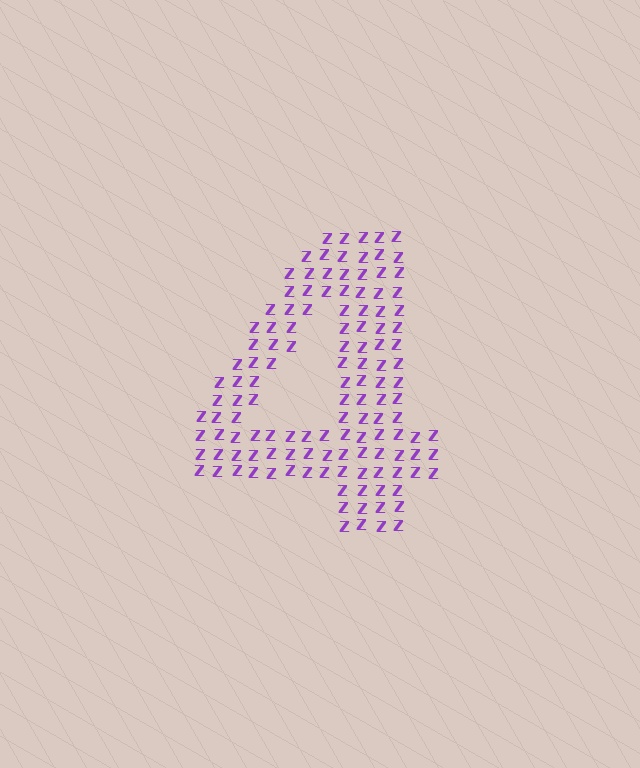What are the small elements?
The small elements are letter Z's.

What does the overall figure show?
The overall figure shows the digit 4.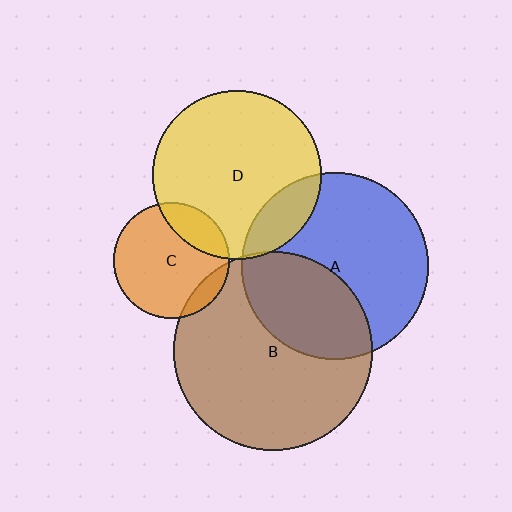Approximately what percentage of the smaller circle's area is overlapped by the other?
Approximately 35%.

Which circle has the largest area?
Circle B (brown).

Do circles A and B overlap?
Yes.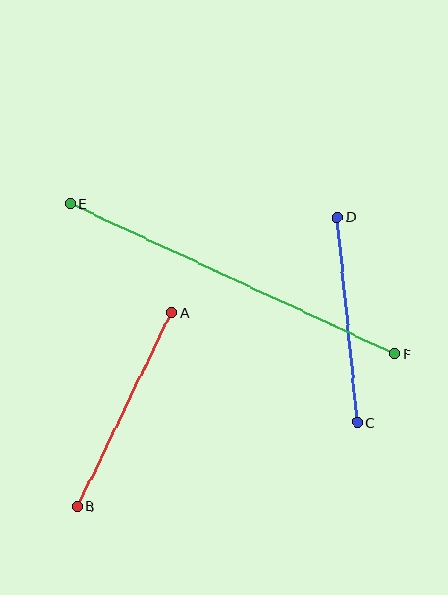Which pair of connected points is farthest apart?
Points E and F are farthest apart.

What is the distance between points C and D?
The distance is approximately 206 pixels.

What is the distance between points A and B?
The distance is approximately 215 pixels.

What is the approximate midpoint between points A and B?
The midpoint is at approximately (124, 409) pixels.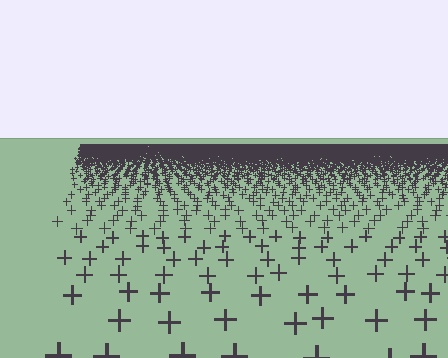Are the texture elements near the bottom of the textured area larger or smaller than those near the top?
Larger. Near the bottom, elements are closer to the viewer and appear at a bigger on-screen size.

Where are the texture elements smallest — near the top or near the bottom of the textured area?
Near the top.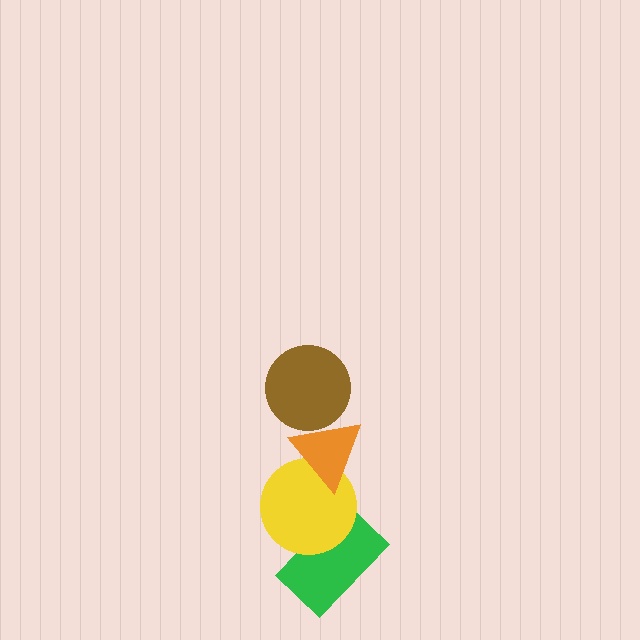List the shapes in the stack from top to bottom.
From top to bottom: the brown circle, the orange triangle, the yellow circle, the green rectangle.